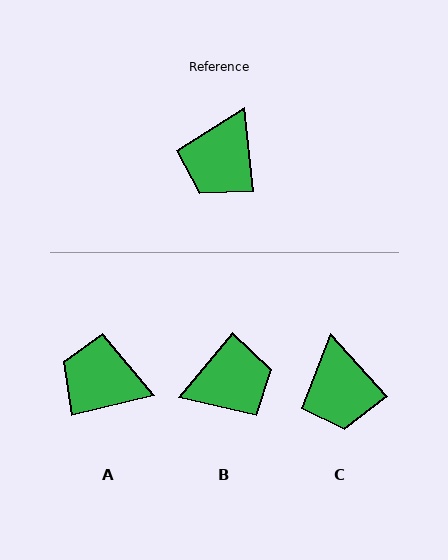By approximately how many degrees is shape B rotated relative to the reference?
Approximately 134 degrees counter-clockwise.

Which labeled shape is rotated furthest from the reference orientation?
B, about 134 degrees away.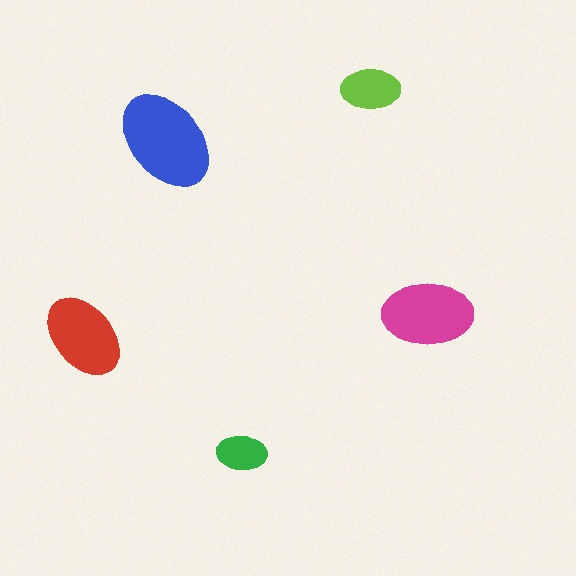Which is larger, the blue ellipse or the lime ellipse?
The blue one.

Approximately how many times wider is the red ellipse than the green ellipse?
About 1.5 times wider.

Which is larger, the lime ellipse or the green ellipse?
The lime one.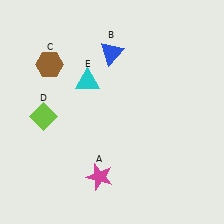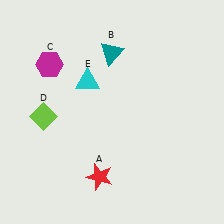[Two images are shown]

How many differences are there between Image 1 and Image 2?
There are 3 differences between the two images.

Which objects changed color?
A changed from magenta to red. B changed from blue to teal. C changed from brown to magenta.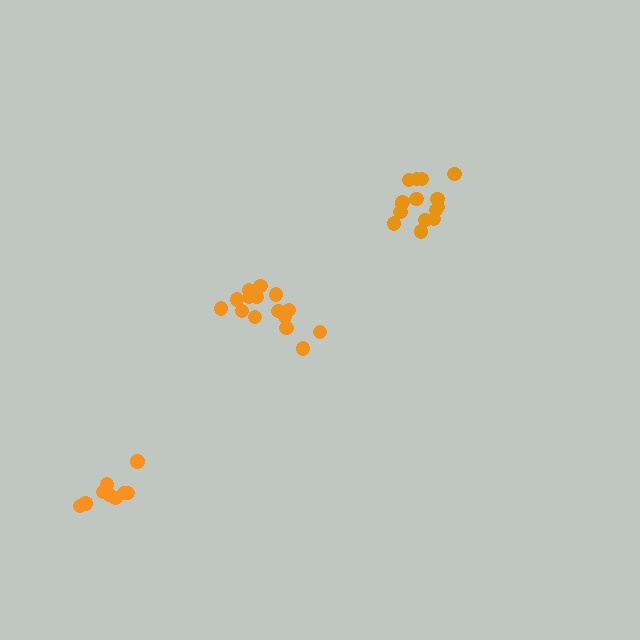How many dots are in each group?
Group 1: 9 dots, Group 2: 15 dots, Group 3: 15 dots (39 total).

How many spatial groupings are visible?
There are 3 spatial groupings.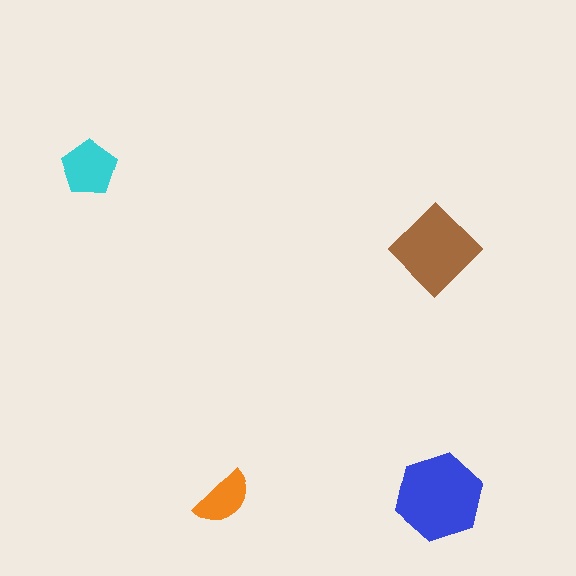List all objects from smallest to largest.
The orange semicircle, the cyan pentagon, the brown diamond, the blue hexagon.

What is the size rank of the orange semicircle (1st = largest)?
4th.